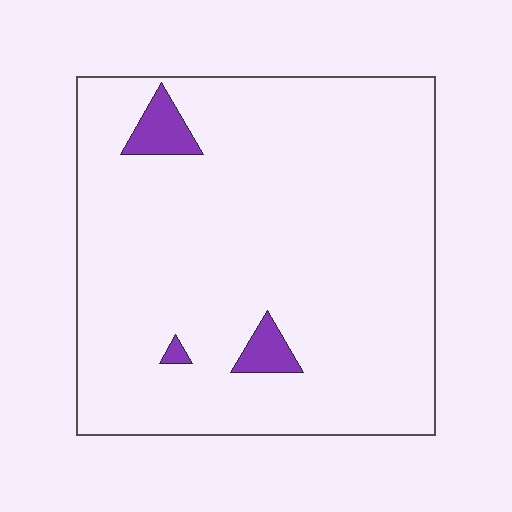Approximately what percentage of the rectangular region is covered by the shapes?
Approximately 5%.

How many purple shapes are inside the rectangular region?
3.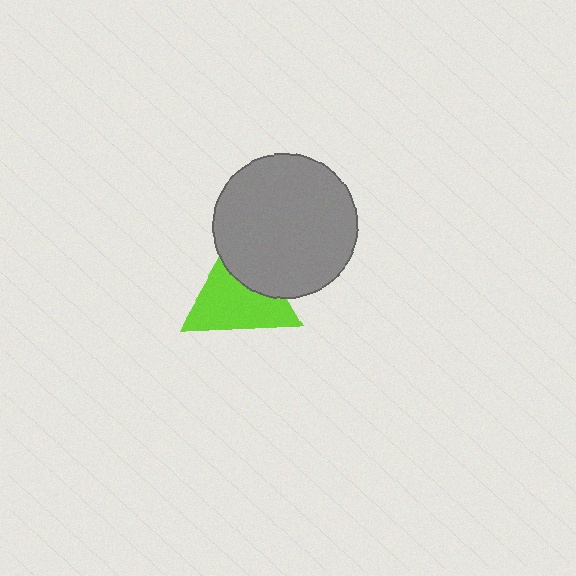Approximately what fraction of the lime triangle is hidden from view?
Roughly 32% of the lime triangle is hidden behind the gray circle.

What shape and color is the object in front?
The object in front is a gray circle.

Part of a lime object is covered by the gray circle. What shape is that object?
It is a triangle.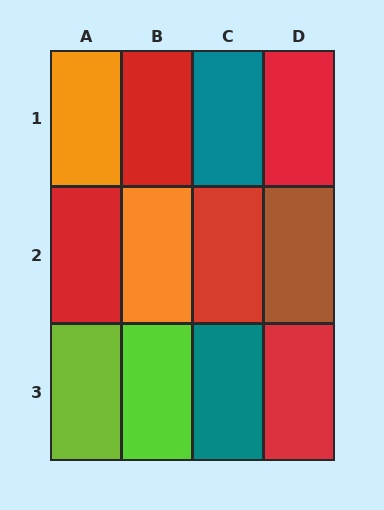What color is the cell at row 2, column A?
Red.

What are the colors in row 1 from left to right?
Orange, red, teal, red.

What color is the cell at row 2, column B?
Orange.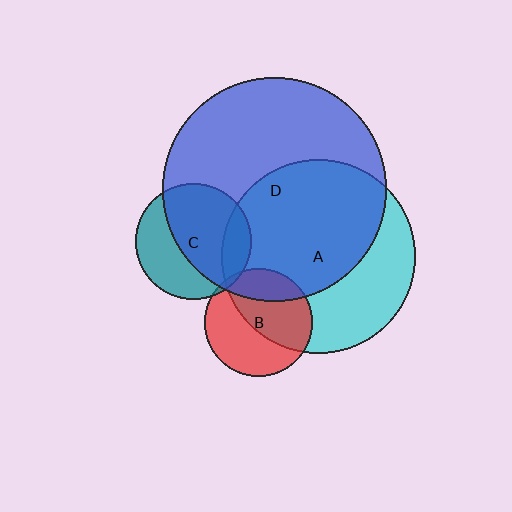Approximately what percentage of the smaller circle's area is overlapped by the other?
Approximately 5%.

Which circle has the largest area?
Circle D (blue).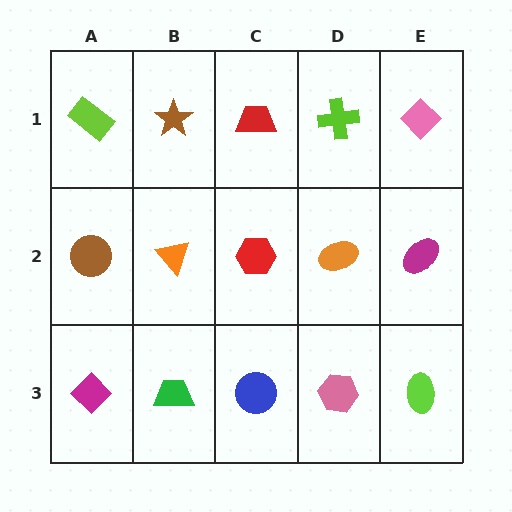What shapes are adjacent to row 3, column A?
A brown circle (row 2, column A), a green trapezoid (row 3, column B).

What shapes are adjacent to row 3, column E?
A magenta ellipse (row 2, column E), a pink hexagon (row 3, column D).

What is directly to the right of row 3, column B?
A blue circle.